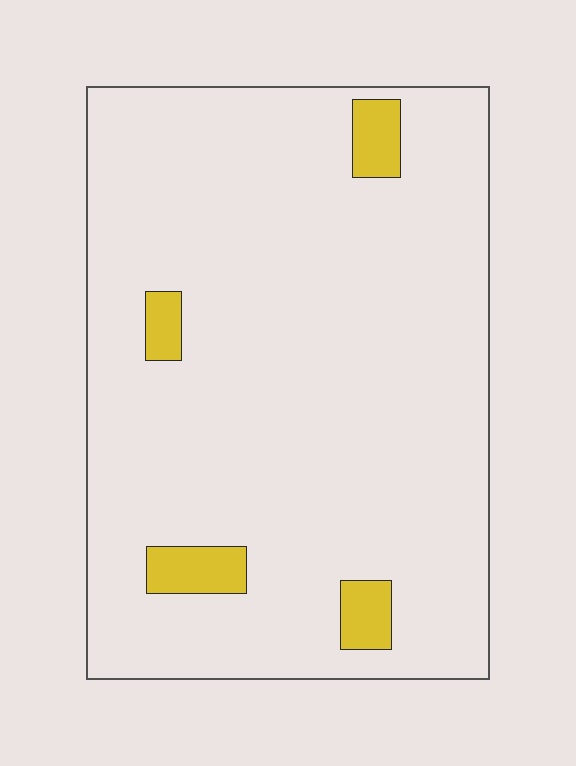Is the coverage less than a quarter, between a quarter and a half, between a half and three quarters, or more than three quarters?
Less than a quarter.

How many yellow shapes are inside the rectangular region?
4.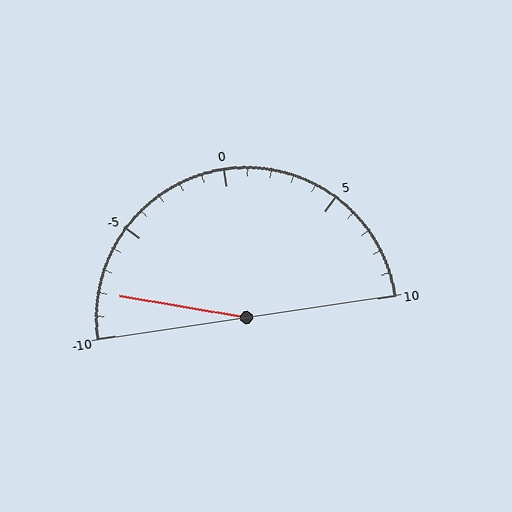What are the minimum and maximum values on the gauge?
The gauge ranges from -10 to 10.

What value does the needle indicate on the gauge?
The needle indicates approximately -8.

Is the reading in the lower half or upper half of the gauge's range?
The reading is in the lower half of the range (-10 to 10).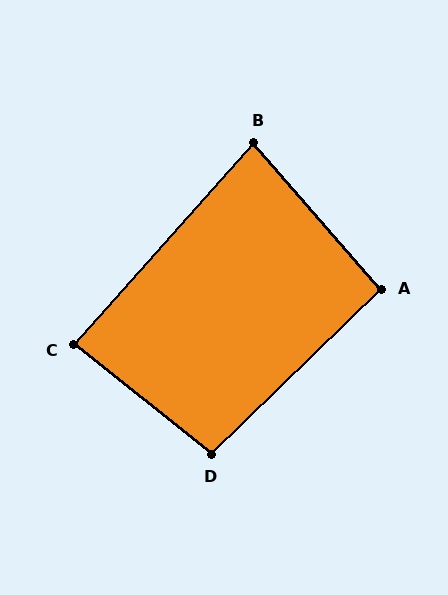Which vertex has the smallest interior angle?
B, at approximately 83 degrees.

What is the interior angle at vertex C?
Approximately 87 degrees (approximately right).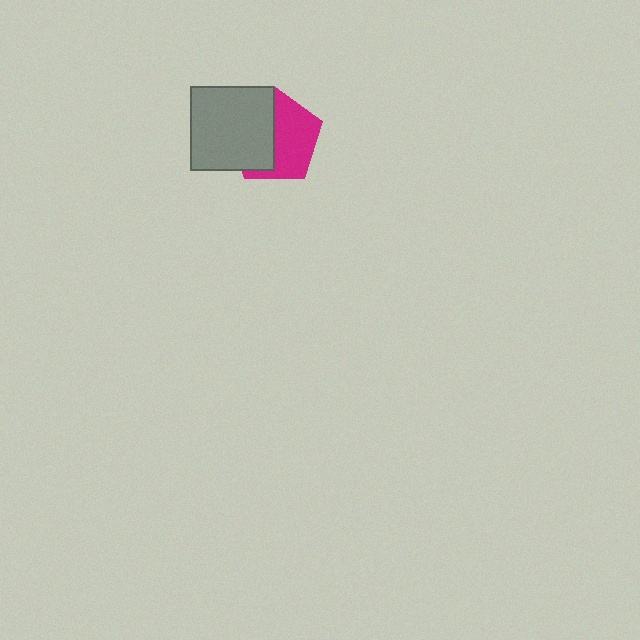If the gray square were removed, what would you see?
You would see the complete magenta pentagon.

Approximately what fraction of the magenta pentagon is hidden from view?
Roughly 47% of the magenta pentagon is hidden behind the gray square.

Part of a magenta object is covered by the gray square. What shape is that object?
It is a pentagon.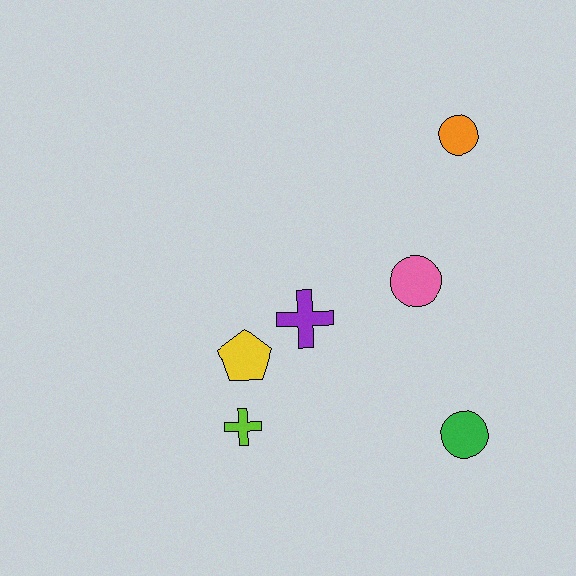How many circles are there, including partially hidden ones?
There are 3 circles.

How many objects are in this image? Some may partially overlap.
There are 6 objects.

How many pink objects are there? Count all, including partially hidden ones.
There is 1 pink object.